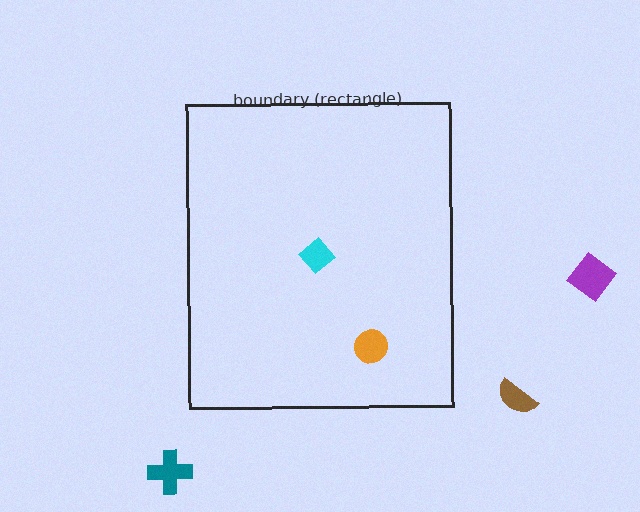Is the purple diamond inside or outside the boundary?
Outside.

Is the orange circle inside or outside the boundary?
Inside.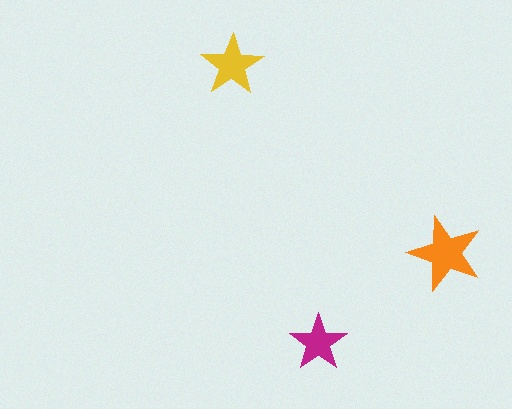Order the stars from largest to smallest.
the orange one, the yellow one, the magenta one.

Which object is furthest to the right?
The orange star is rightmost.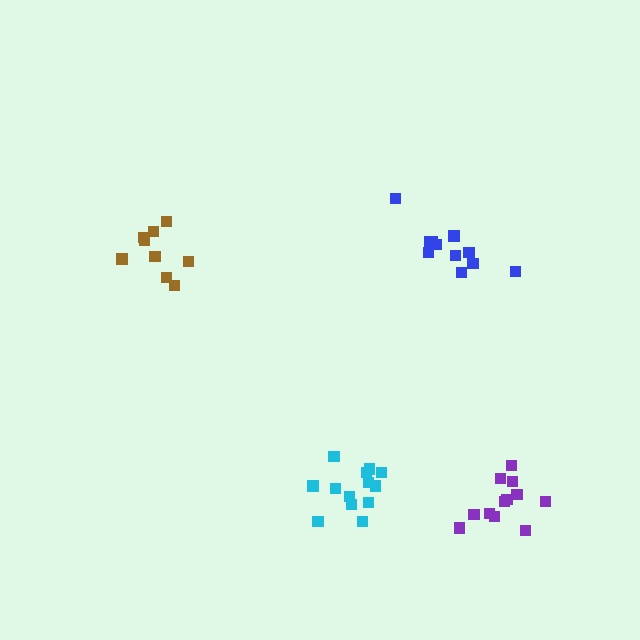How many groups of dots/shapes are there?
There are 4 groups.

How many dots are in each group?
Group 1: 13 dots, Group 2: 11 dots, Group 3: 9 dots, Group 4: 12 dots (45 total).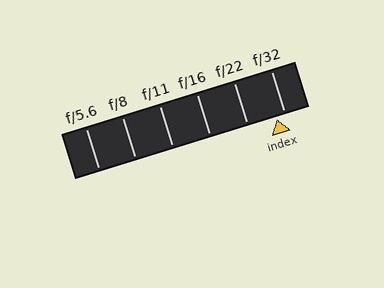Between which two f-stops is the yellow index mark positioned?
The index mark is between f/22 and f/32.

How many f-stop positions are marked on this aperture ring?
There are 6 f-stop positions marked.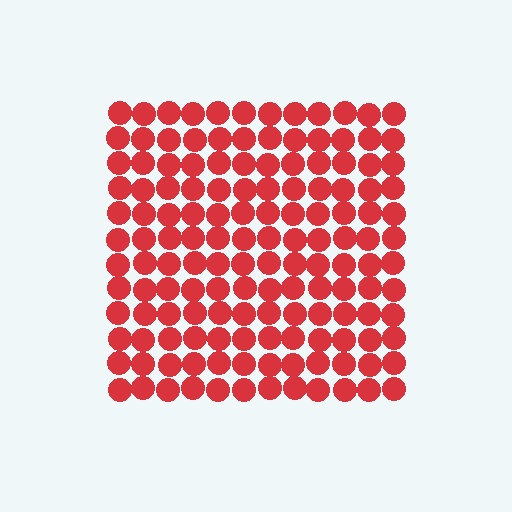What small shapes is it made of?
It is made of small circles.